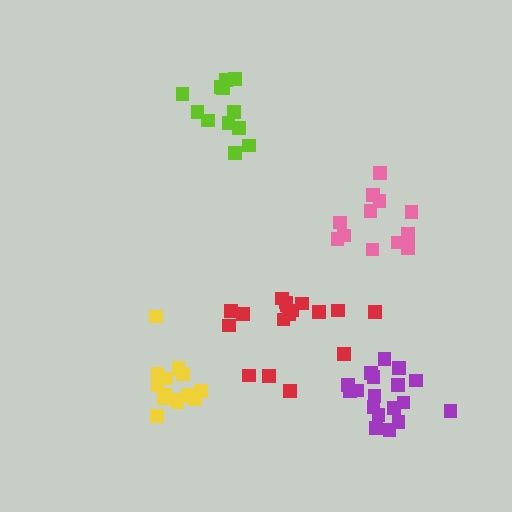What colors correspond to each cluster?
The clusters are colored: purple, yellow, pink, red, lime.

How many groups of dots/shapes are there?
There are 5 groups.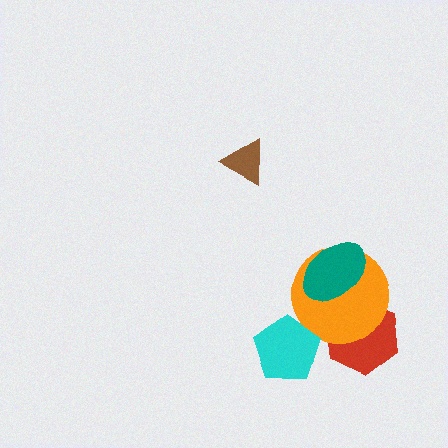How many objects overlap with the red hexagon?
1 object overlaps with the red hexagon.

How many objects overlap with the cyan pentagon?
0 objects overlap with the cyan pentagon.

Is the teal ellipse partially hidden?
No, no other shape covers it.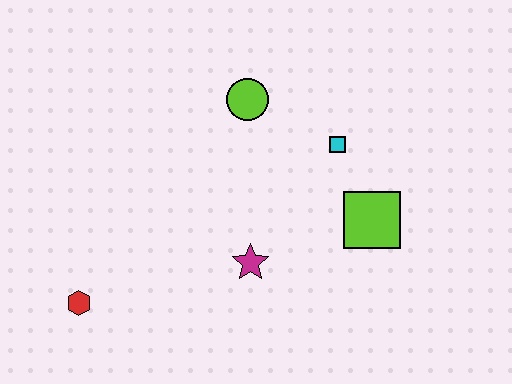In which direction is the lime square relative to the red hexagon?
The lime square is to the right of the red hexagon.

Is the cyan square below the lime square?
No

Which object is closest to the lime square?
The cyan square is closest to the lime square.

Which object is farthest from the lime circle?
The red hexagon is farthest from the lime circle.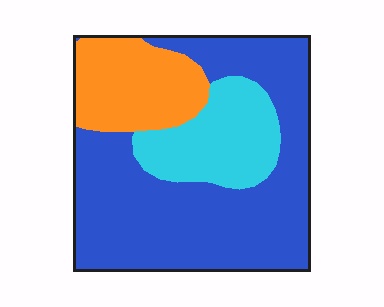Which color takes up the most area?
Blue, at roughly 60%.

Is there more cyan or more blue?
Blue.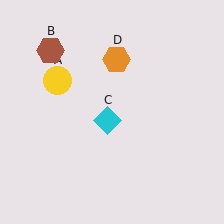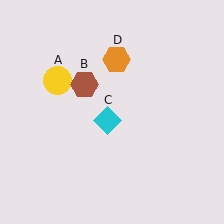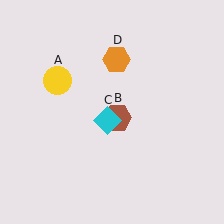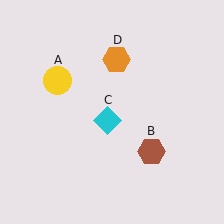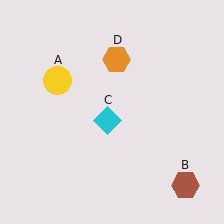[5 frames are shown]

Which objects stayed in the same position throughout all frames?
Yellow circle (object A) and cyan diamond (object C) and orange hexagon (object D) remained stationary.